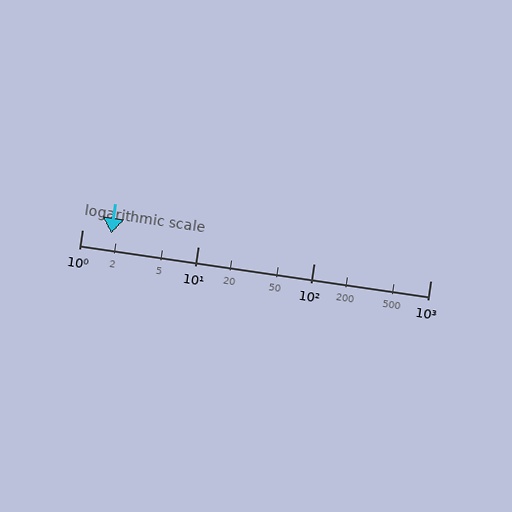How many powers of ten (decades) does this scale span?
The scale spans 3 decades, from 1 to 1000.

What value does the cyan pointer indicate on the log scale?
The pointer indicates approximately 1.8.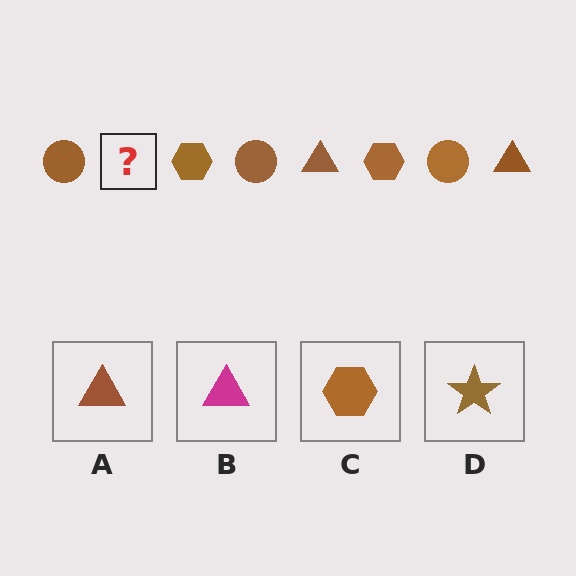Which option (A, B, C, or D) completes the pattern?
A.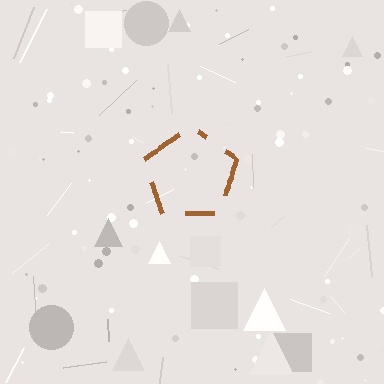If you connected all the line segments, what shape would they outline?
They would outline a pentagon.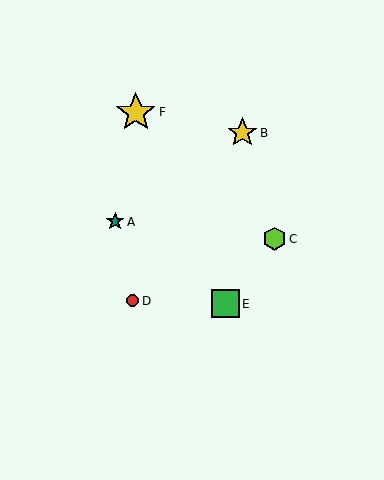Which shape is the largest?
The yellow star (labeled F) is the largest.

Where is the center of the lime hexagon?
The center of the lime hexagon is at (274, 239).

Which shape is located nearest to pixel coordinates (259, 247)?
The lime hexagon (labeled C) at (274, 239) is nearest to that location.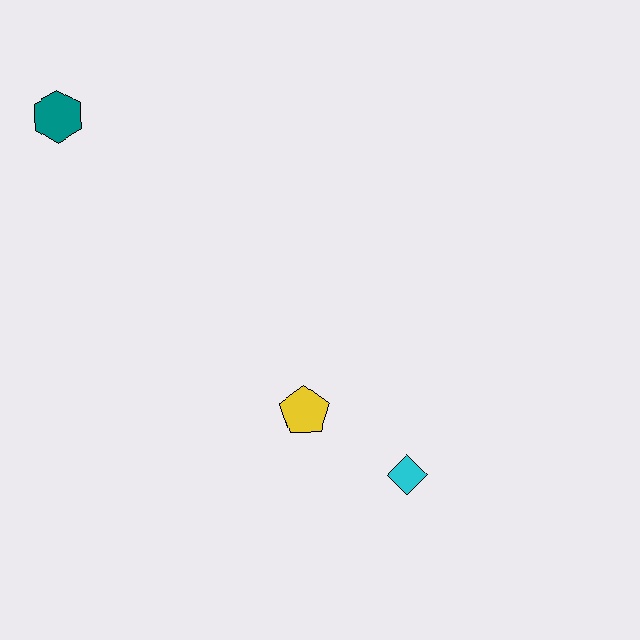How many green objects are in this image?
There are no green objects.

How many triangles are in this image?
There are no triangles.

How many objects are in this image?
There are 3 objects.